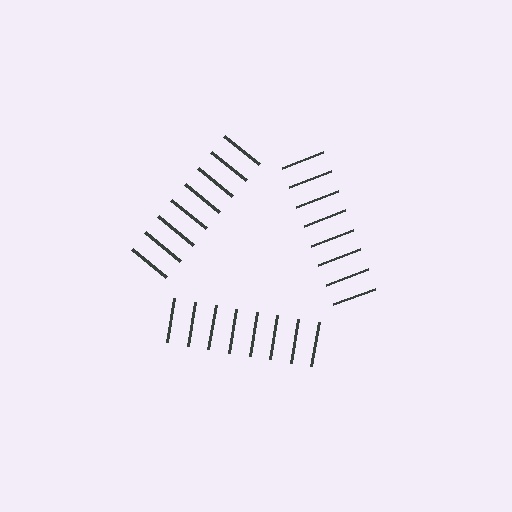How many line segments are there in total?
24 — 8 along each of the 3 edges.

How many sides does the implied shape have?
3 sides — the line-ends trace a triangle.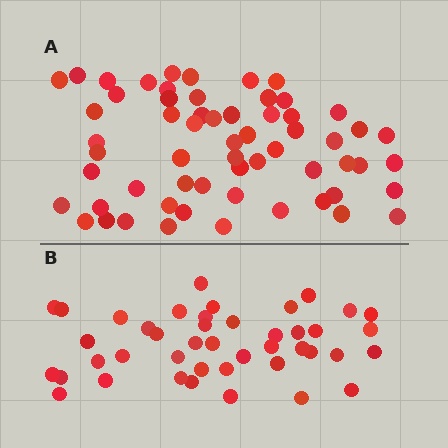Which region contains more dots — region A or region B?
Region A (the top region) has more dots.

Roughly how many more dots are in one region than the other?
Region A has approximately 15 more dots than region B.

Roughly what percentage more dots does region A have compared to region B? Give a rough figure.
About 40% more.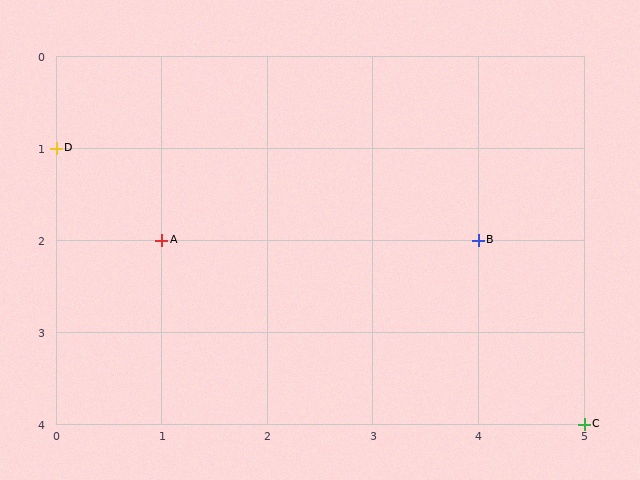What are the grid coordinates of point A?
Point A is at grid coordinates (1, 2).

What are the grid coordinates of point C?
Point C is at grid coordinates (5, 4).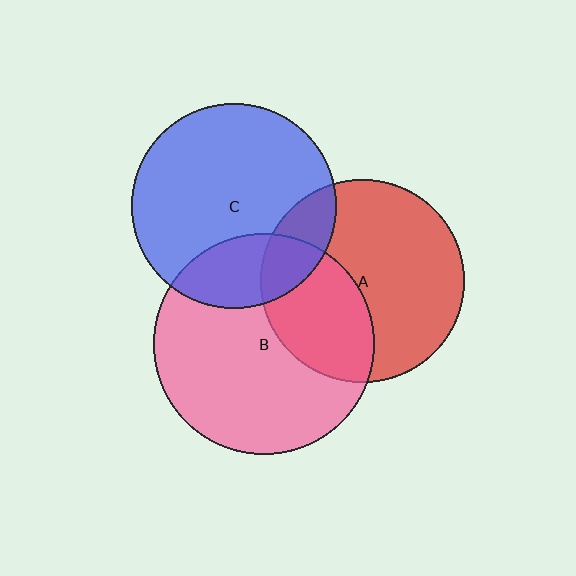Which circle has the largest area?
Circle B (pink).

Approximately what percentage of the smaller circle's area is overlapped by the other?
Approximately 25%.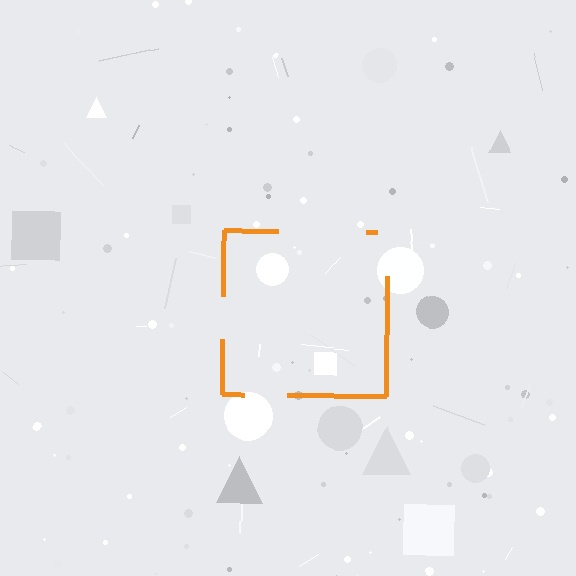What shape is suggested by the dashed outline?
The dashed outline suggests a square.